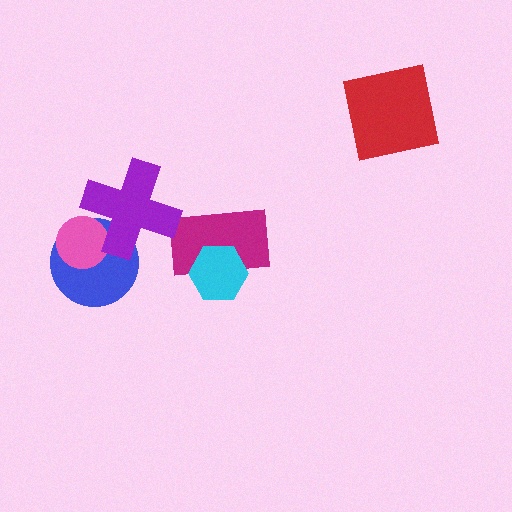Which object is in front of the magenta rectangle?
The cyan hexagon is in front of the magenta rectangle.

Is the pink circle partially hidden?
Yes, it is partially covered by another shape.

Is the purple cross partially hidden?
No, no other shape covers it.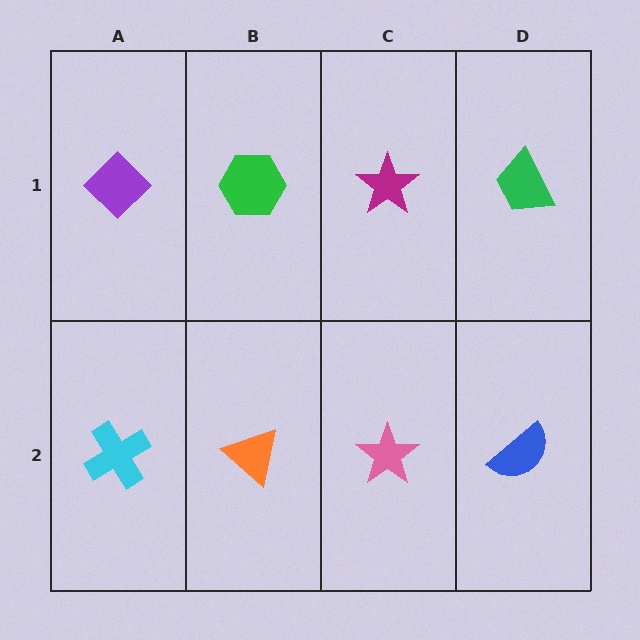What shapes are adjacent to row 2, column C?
A magenta star (row 1, column C), an orange triangle (row 2, column B), a blue semicircle (row 2, column D).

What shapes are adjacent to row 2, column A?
A purple diamond (row 1, column A), an orange triangle (row 2, column B).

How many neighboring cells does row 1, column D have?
2.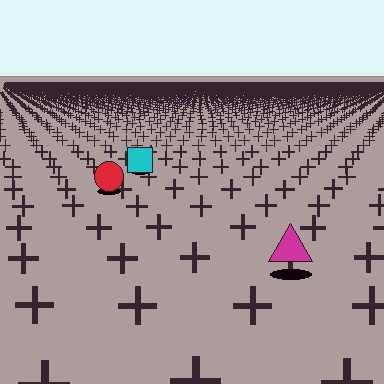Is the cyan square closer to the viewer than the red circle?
No. The red circle is closer — you can tell from the texture gradient: the ground texture is coarser near it.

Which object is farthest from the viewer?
The cyan square is farthest from the viewer. It appears smaller and the ground texture around it is denser.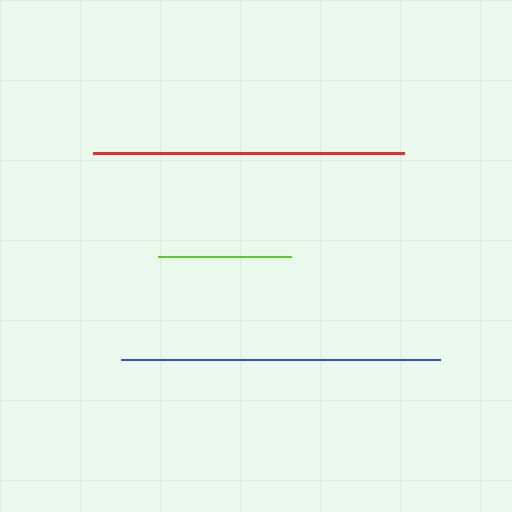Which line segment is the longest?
The blue line is the longest at approximately 319 pixels.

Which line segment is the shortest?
The lime line is the shortest at approximately 133 pixels.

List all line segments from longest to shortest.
From longest to shortest: blue, red, lime.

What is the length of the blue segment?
The blue segment is approximately 319 pixels long.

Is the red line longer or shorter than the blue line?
The blue line is longer than the red line.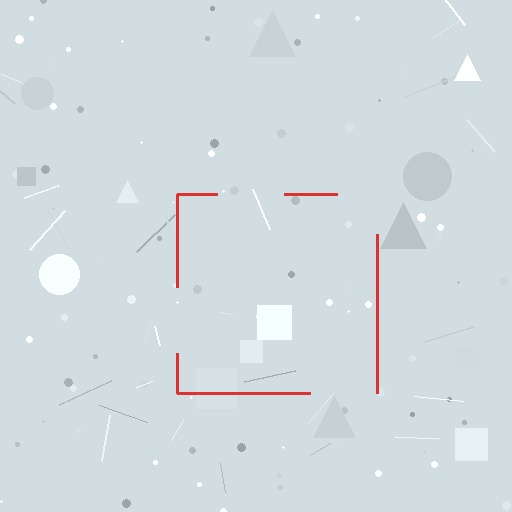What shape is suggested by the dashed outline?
The dashed outline suggests a square.